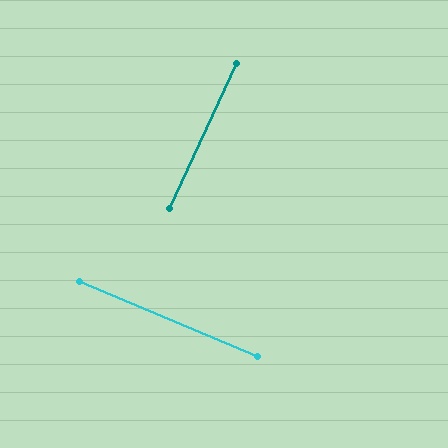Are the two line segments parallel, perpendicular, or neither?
Perpendicular — they meet at approximately 88°.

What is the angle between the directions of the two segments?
Approximately 88 degrees.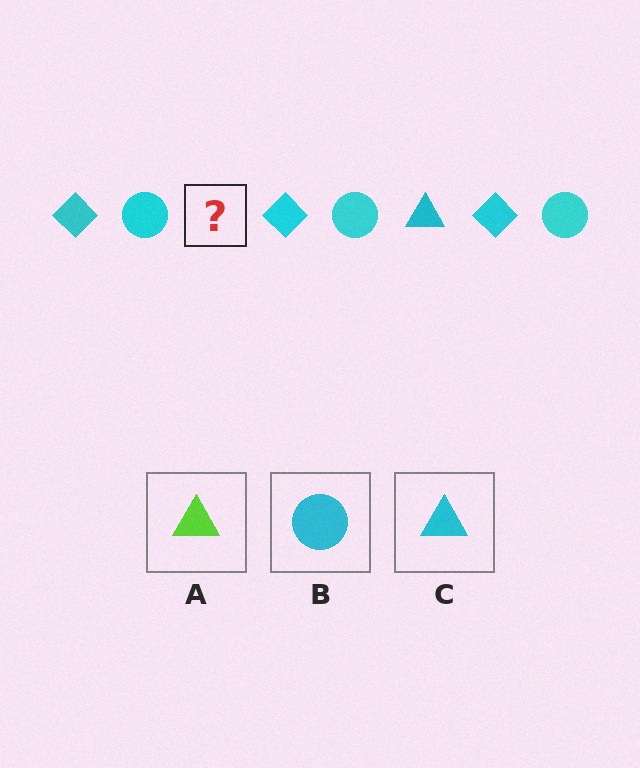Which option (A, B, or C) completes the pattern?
C.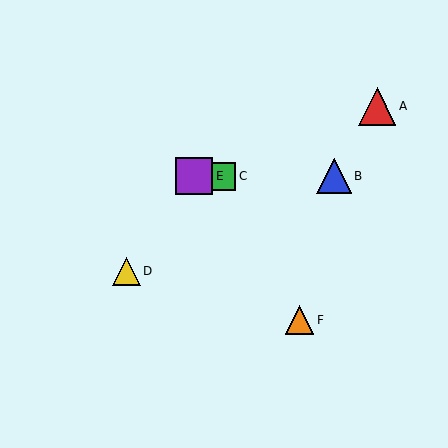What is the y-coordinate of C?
Object C is at y≈176.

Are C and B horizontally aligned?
Yes, both are at y≈176.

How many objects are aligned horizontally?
3 objects (B, C, E) are aligned horizontally.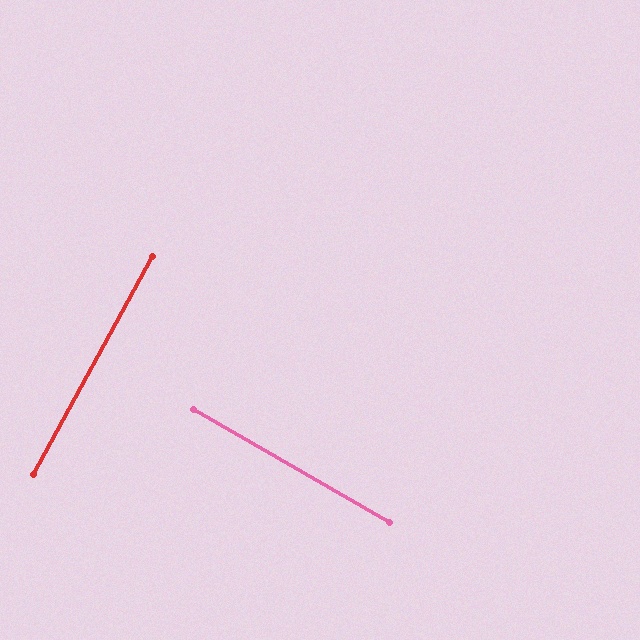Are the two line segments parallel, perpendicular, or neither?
Perpendicular — they meet at approximately 89°.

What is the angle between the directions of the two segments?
Approximately 89 degrees.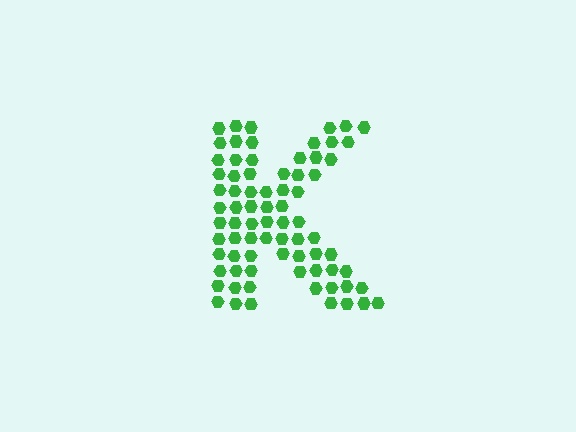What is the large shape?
The large shape is the letter K.